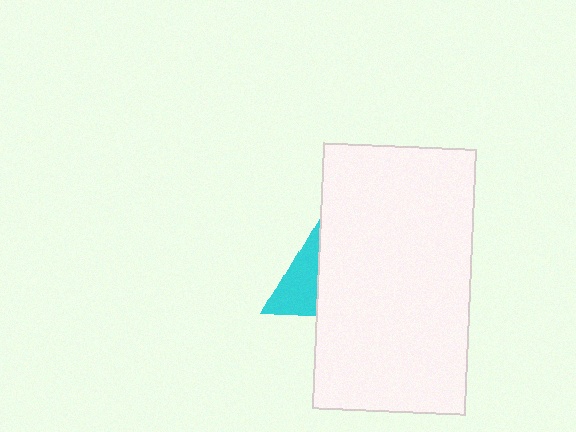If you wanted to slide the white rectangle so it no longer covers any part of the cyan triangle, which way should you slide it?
Slide it right — that is the most direct way to separate the two shapes.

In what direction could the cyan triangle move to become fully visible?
The cyan triangle could move left. That would shift it out from behind the white rectangle entirely.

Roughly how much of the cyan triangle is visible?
A small part of it is visible (roughly 37%).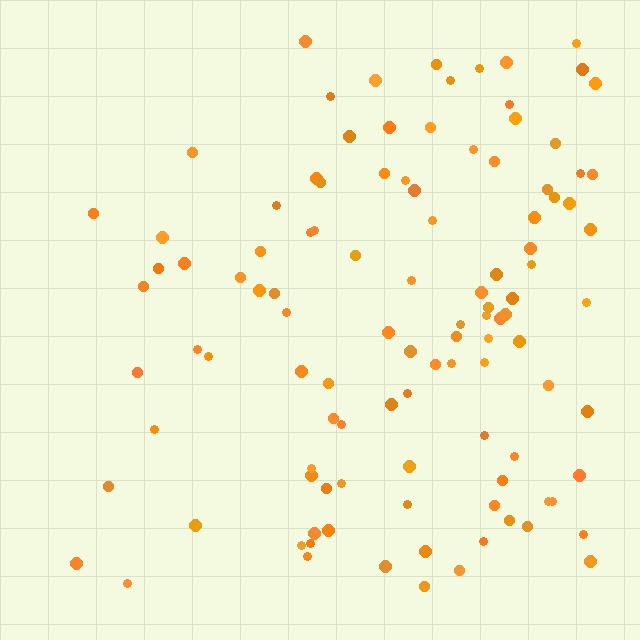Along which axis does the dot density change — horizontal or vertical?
Horizontal.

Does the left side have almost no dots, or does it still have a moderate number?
Still a moderate number, just noticeably fewer than the right.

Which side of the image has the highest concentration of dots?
The right.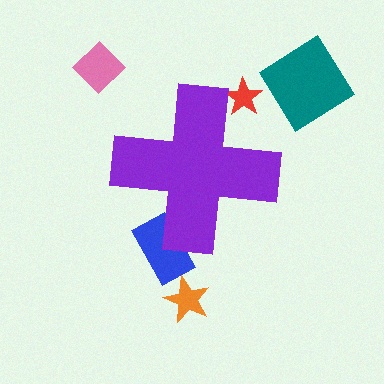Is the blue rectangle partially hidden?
Yes, the blue rectangle is partially hidden behind the purple cross.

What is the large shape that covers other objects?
A purple cross.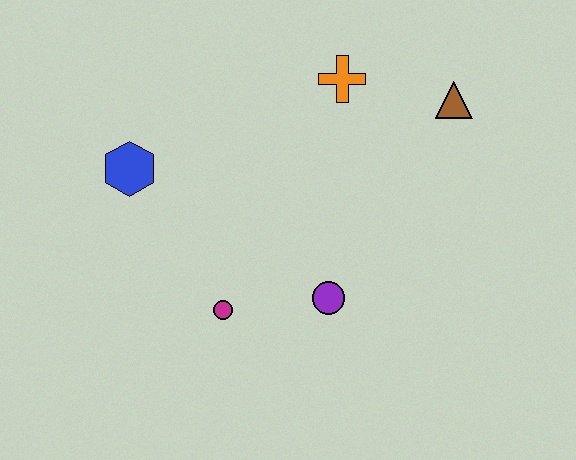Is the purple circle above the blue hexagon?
No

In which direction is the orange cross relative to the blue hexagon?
The orange cross is to the right of the blue hexagon.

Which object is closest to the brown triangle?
The orange cross is closest to the brown triangle.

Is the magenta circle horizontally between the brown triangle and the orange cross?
No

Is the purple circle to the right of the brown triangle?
No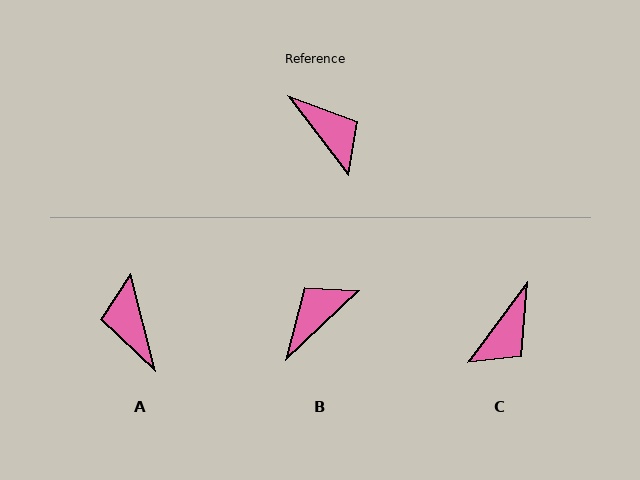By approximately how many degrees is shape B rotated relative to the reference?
Approximately 96 degrees counter-clockwise.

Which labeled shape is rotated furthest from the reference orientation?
A, about 157 degrees away.